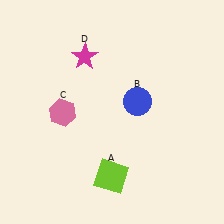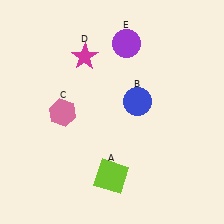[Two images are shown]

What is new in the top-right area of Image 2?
A purple circle (E) was added in the top-right area of Image 2.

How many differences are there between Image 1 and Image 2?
There is 1 difference between the two images.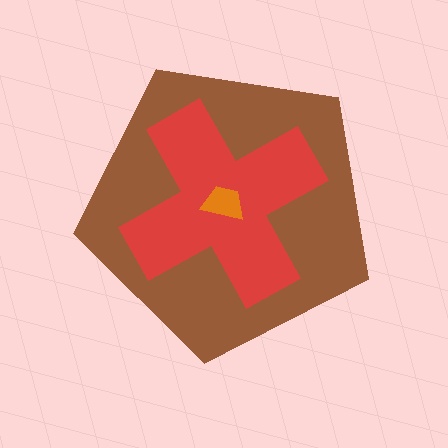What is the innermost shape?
The orange trapezoid.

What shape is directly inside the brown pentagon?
The red cross.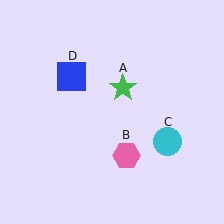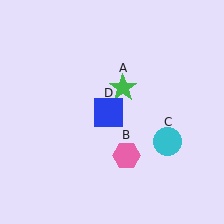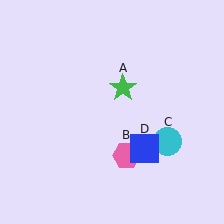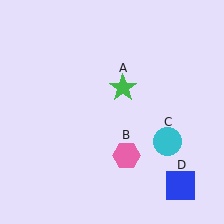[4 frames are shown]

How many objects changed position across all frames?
1 object changed position: blue square (object D).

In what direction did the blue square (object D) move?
The blue square (object D) moved down and to the right.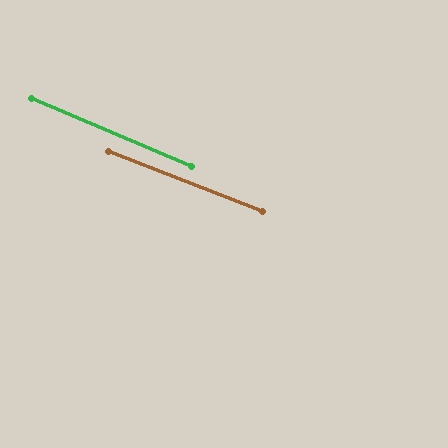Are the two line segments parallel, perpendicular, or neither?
Parallel — their directions differ by only 1.3°.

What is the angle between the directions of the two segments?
Approximately 1 degree.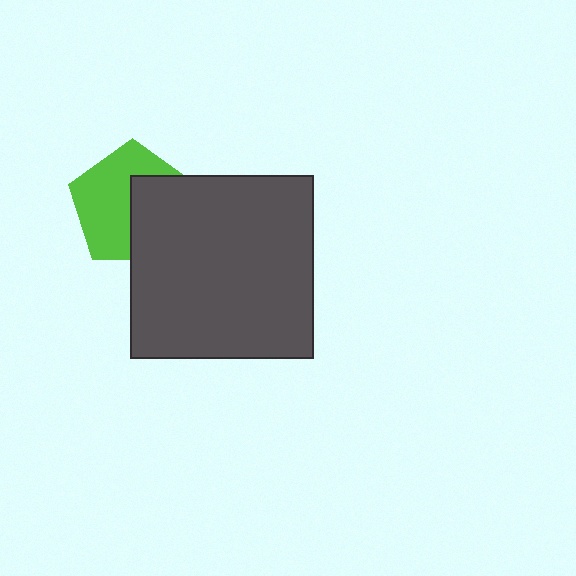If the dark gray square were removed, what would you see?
You would see the complete lime pentagon.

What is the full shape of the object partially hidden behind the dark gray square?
The partially hidden object is a lime pentagon.